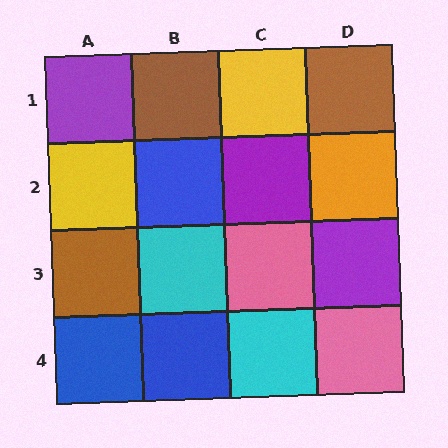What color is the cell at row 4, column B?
Blue.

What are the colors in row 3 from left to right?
Brown, cyan, pink, purple.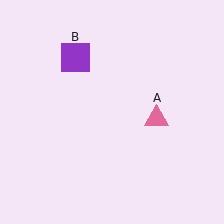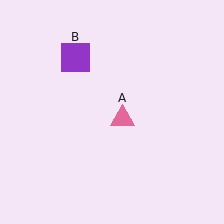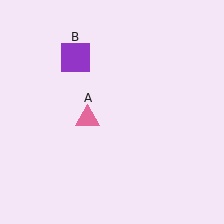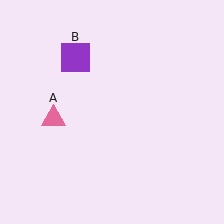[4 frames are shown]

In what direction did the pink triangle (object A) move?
The pink triangle (object A) moved left.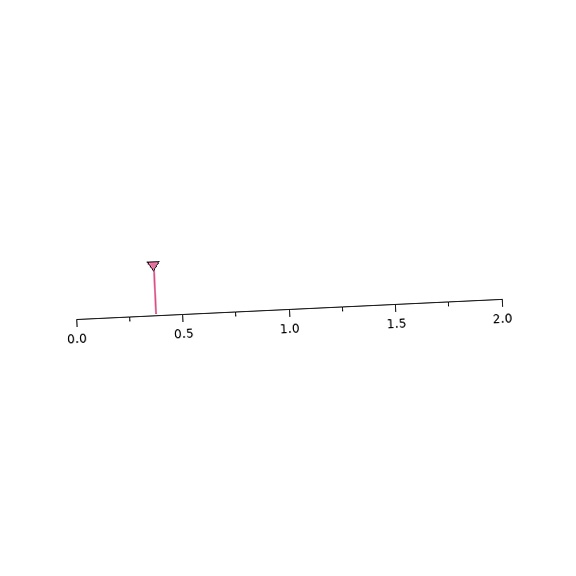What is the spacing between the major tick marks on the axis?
The major ticks are spaced 0.5 apart.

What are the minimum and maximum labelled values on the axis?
The axis runs from 0.0 to 2.0.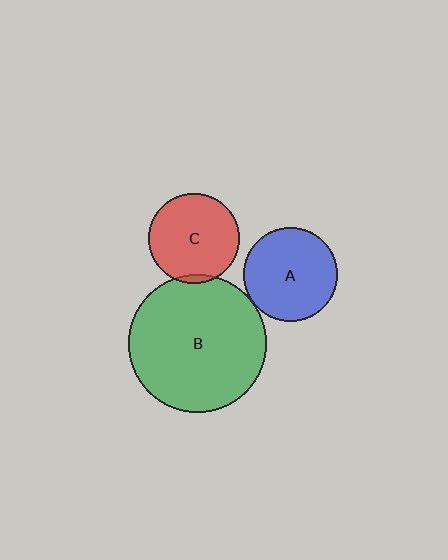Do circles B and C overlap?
Yes.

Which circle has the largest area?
Circle B (green).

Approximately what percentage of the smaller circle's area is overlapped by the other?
Approximately 5%.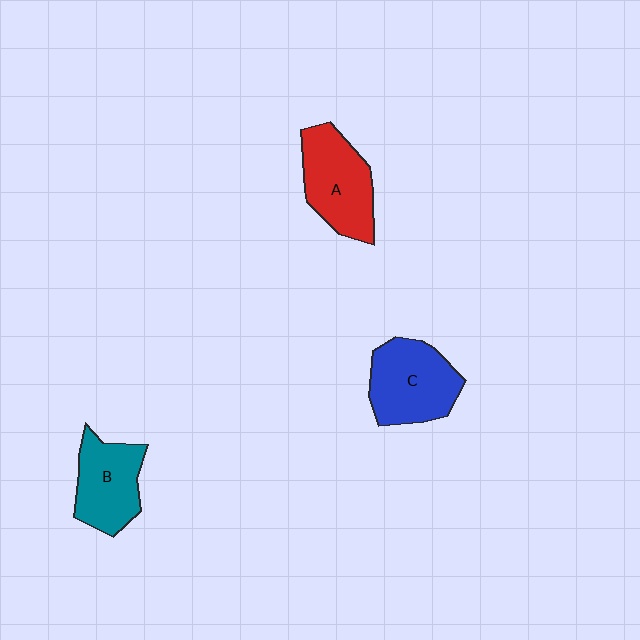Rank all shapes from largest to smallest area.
From largest to smallest: C (blue), A (red), B (teal).